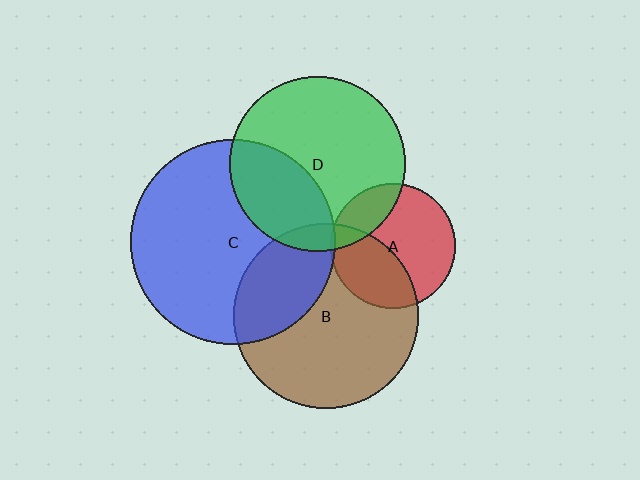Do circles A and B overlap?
Yes.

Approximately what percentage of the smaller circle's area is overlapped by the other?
Approximately 40%.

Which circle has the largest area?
Circle C (blue).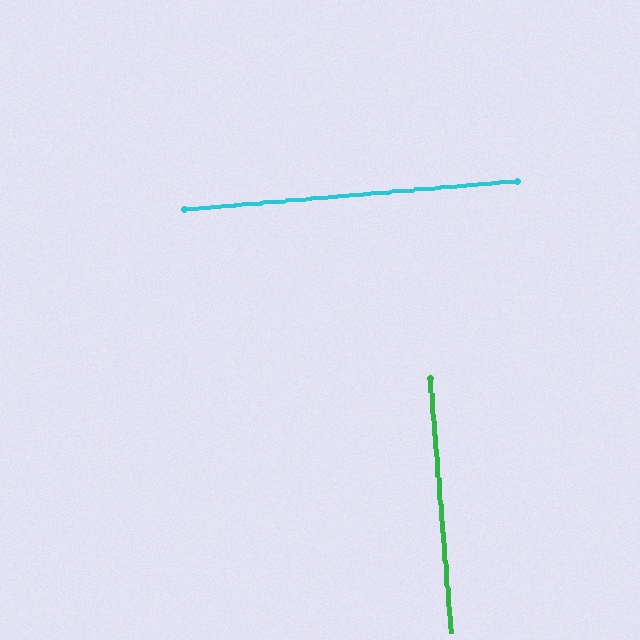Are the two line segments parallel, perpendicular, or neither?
Perpendicular — they meet at approximately 90°.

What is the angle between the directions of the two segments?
Approximately 90 degrees.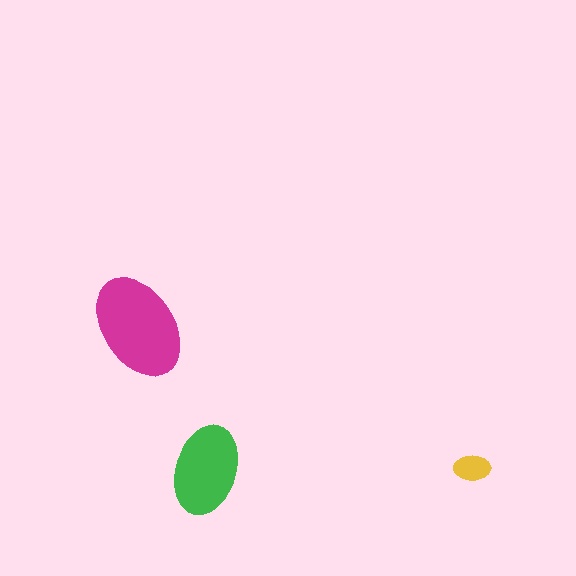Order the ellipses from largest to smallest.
the magenta one, the green one, the yellow one.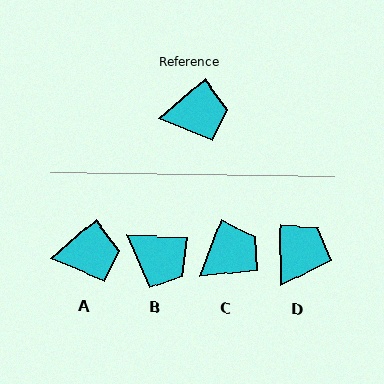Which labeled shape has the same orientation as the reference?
A.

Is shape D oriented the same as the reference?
No, it is off by about 49 degrees.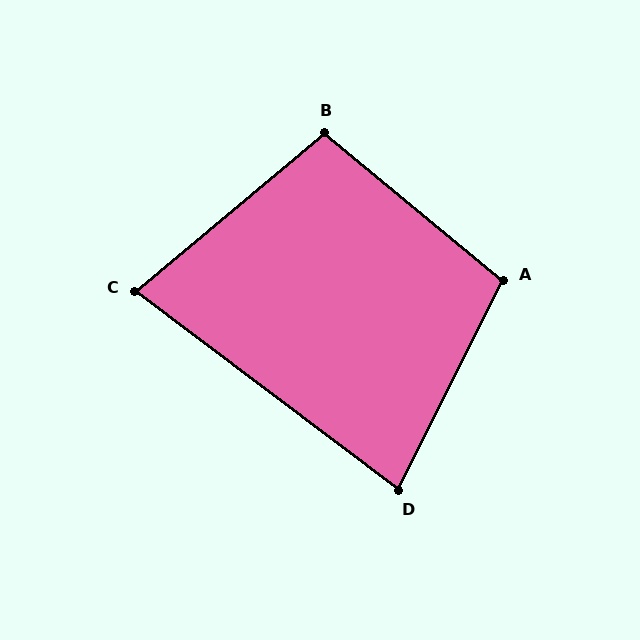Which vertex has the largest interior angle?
A, at approximately 103 degrees.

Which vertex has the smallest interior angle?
C, at approximately 77 degrees.